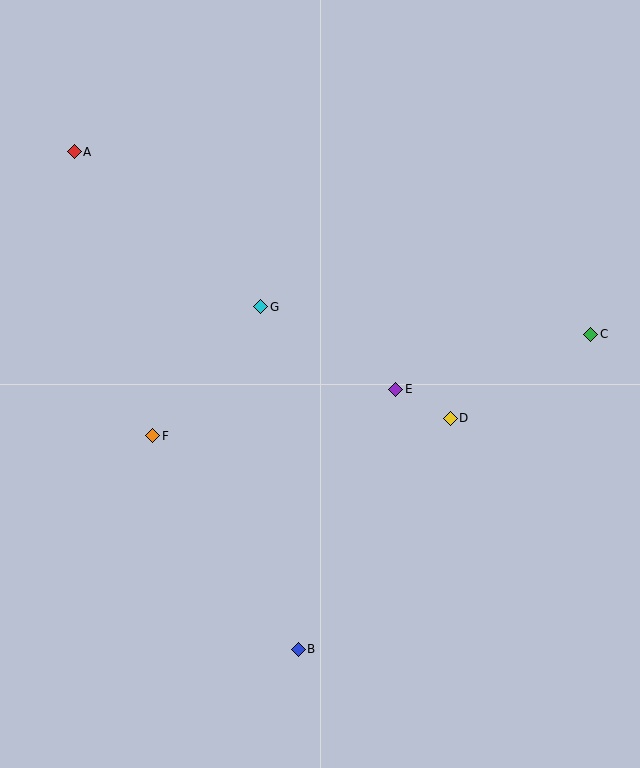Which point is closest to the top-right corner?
Point C is closest to the top-right corner.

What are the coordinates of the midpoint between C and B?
The midpoint between C and B is at (444, 492).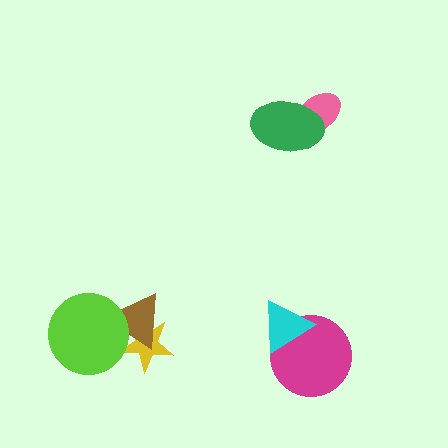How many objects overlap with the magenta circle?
1 object overlaps with the magenta circle.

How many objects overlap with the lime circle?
2 objects overlap with the lime circle.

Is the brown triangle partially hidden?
Yes, it is partially covered by another shape.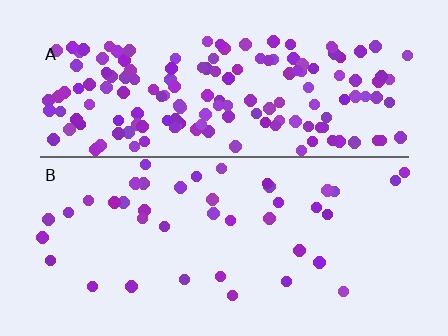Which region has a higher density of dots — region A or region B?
A (the top).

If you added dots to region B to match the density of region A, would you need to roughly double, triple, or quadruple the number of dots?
Approximately quadruple.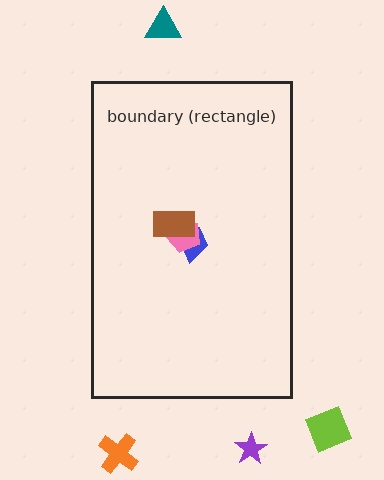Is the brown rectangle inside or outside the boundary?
Inside.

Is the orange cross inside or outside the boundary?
Outside.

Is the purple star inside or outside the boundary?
Outside.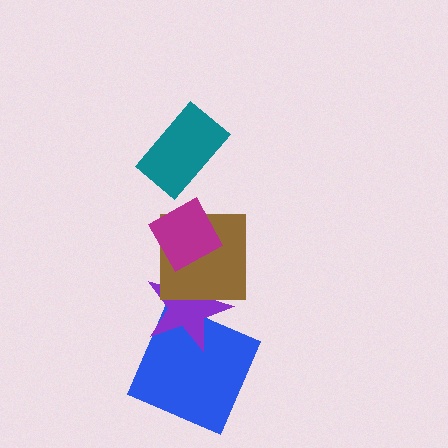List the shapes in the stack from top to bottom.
From top to bottom: the teal rectangle, the magenta diamond, the brown square, the purple star, the blue square.